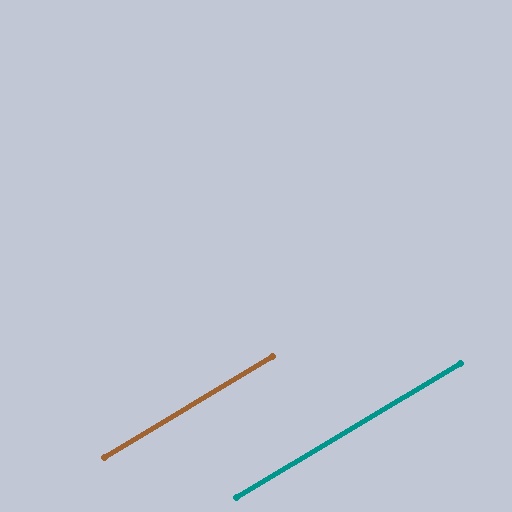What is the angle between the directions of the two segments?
Approximately 0 degrees.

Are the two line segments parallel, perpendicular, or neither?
Parallel — their directions differ by only 0.1°.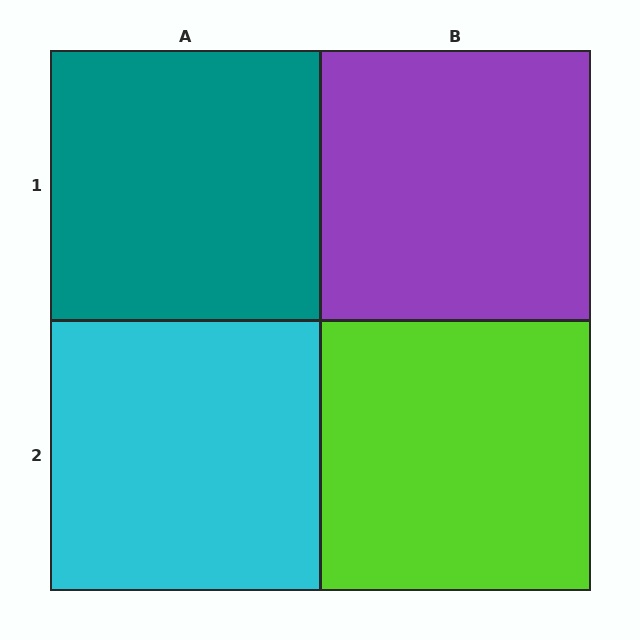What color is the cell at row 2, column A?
Cyan.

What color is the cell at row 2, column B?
Lime.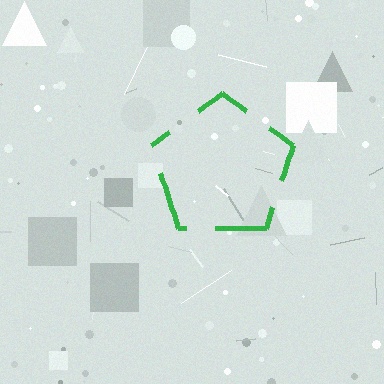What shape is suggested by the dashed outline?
The dashed outline suggests a pentagon.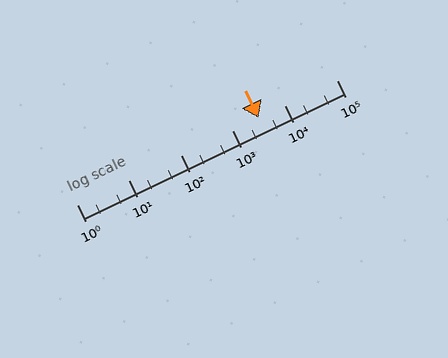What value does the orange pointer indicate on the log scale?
The pointer indicates approximately 3200.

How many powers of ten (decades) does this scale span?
The scale spans 5 decades, from 1 to 100000.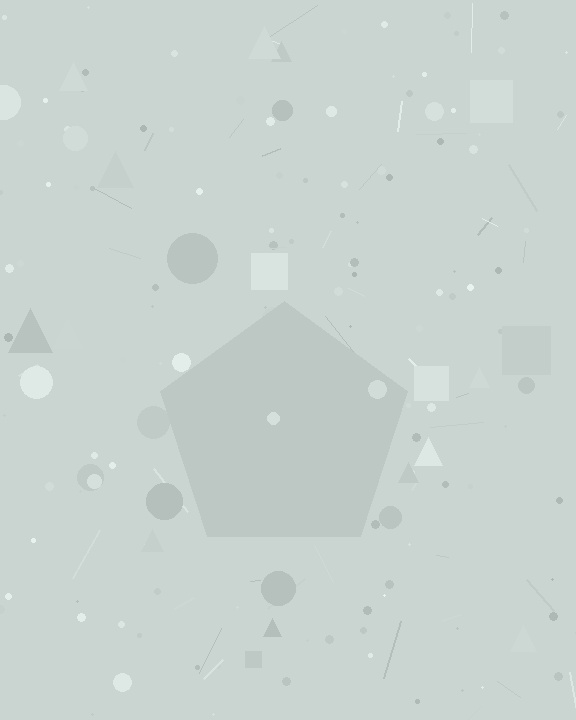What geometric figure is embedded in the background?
A pentagon is embedded in the background.